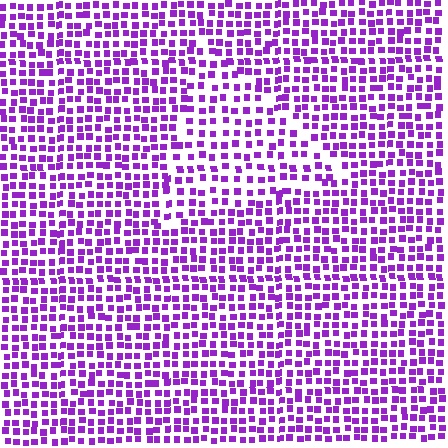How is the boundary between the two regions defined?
The boundary is defined by a change in element density (approximately 1.5x ratio). All elements are the same color, size, and shape.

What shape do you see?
I see a triangle.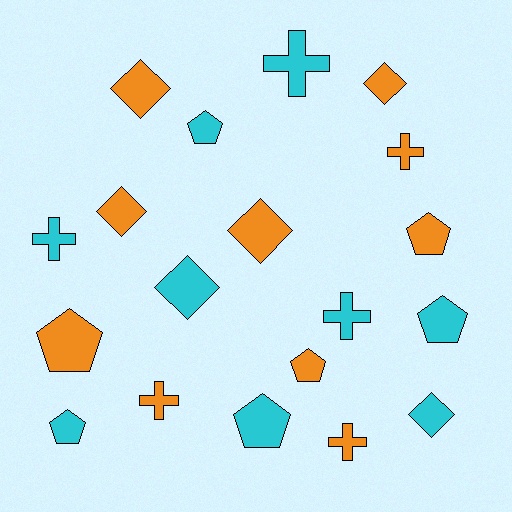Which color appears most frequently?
Orange, with 10 objects.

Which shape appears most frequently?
Pentagon, with 7 objects.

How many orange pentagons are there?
There are 3 orange pentagons.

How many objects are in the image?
There are 19 objects.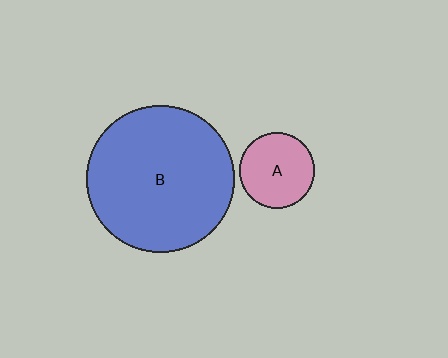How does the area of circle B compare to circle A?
Approximately 3.8 times.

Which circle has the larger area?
Circle B (blue).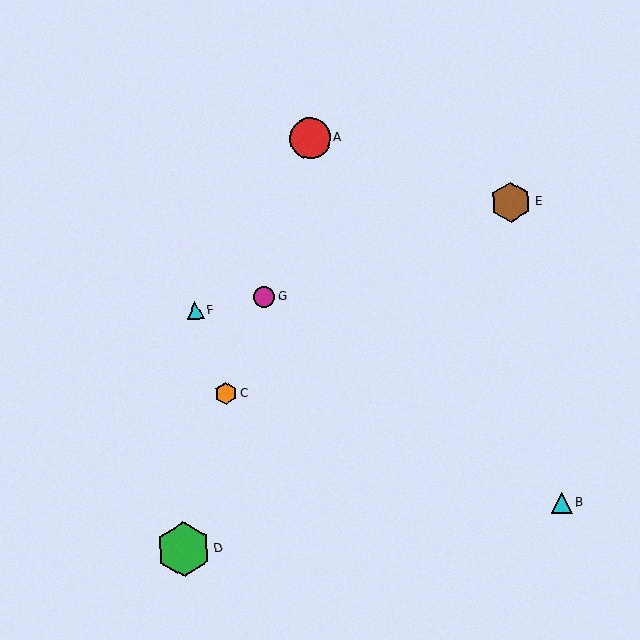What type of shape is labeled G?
Shape G is a magenta circle.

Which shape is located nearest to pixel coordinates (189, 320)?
The cyan triangle (labeled F) at (195, 310) is nearest to that location.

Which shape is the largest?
The green hexagon (labeled D) is the largest.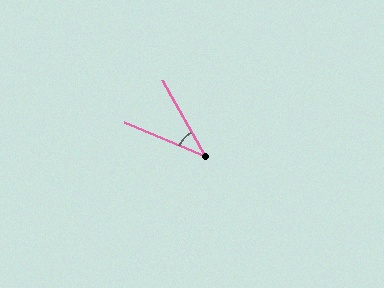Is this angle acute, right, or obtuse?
It is acute.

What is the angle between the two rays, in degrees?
Approximately 38 degrees.